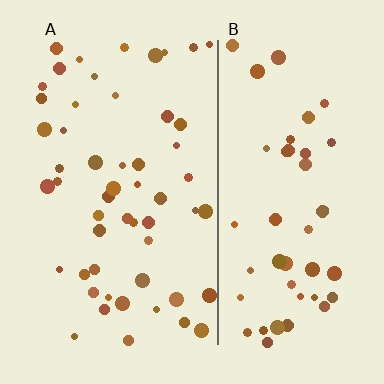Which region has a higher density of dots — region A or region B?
A (the left).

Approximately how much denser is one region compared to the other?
Approximately 1.1× — region A over region B.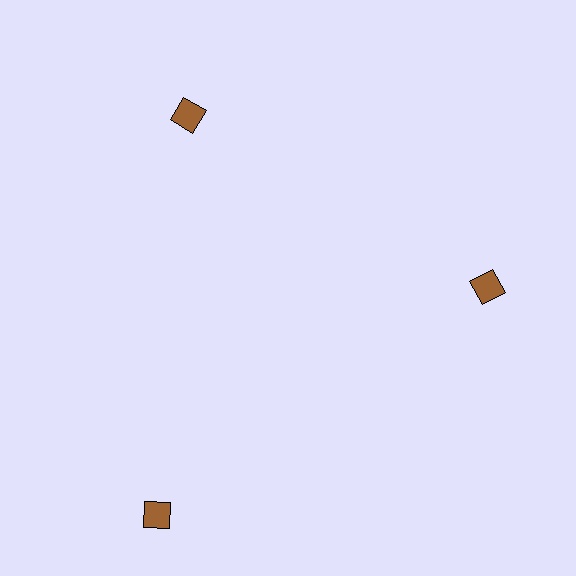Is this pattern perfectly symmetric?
No. The 3 brown squares are arranged in a ring, but one element near the 7 o'clock position is pushed outward from the center, breaking the 3-fold rotational symmetry.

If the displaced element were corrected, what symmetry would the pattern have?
It would have 3-fold rotational symmetry — the pattern would map onto itself every 120 degrees.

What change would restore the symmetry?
The symmetry would be restored by moving it inward, back onto the ring so that all 3 squares sit at equal angles and equal distance from the center.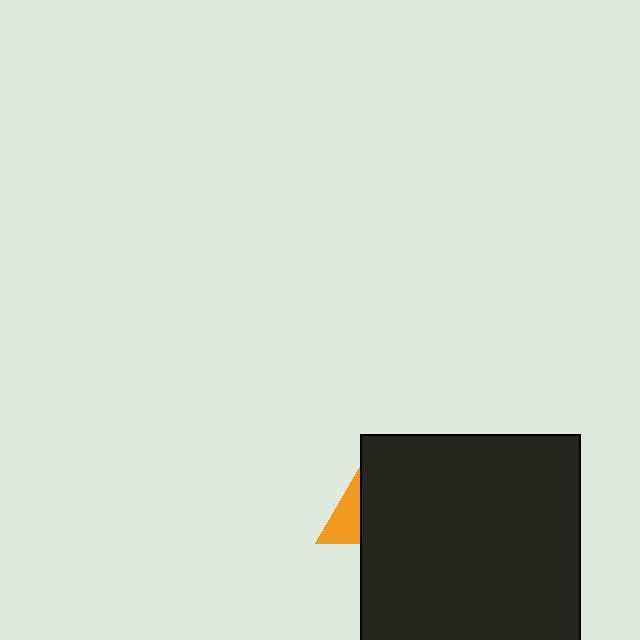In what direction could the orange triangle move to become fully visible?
The orange triangle could move left. That would shift it out from behind the black square entirely.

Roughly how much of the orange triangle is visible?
A small part of it is visible (roughly 30%).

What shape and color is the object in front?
The object in front is a black square.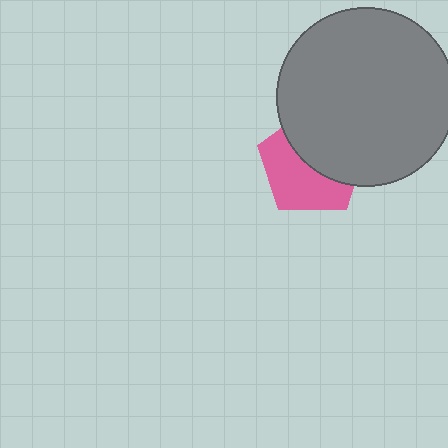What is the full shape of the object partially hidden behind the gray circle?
The partially hidden object is a pink pentagon.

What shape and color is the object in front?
The object in front is a gray circle.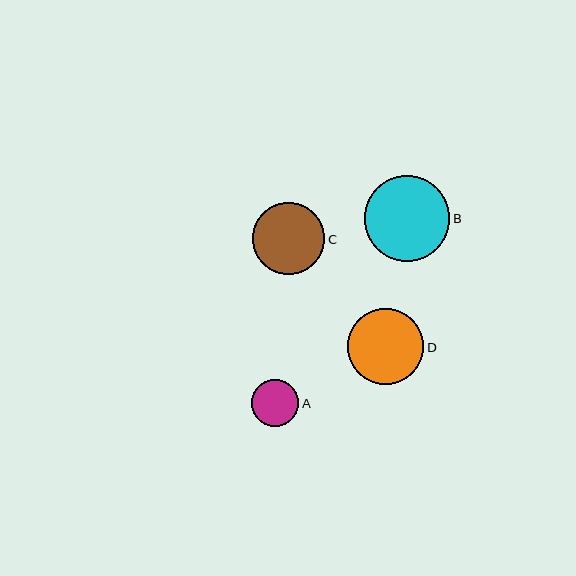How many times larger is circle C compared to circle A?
Circle C is approximately 1.5 times the size of circle A.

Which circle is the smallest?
Circle A is the smallest with a size of approximately 47 pixels.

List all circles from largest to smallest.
From largest to smallest: B, D, C, A.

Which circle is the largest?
Circle B is the largest with a size of approximately 86 pixels.